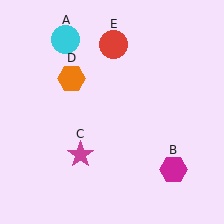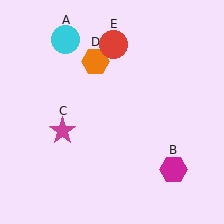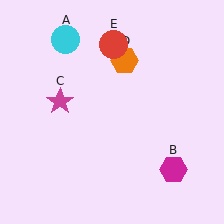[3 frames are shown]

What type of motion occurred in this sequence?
The magenta star (object C), orange hexagon (object D) rotated clockwise around the center of the scene.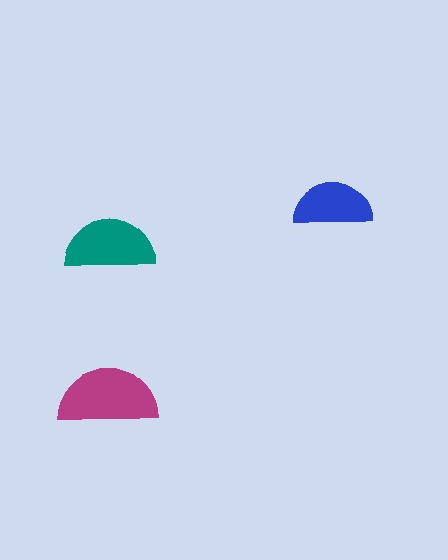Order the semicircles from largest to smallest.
the magenta one, the teal one, the blue one.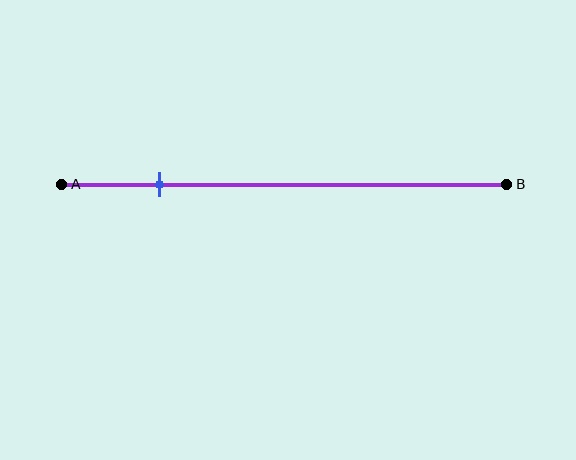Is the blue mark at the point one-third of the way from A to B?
No, the mark is at about 20% from A, not at the 33% one-third point.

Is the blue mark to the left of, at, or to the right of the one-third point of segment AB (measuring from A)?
The blue mark is to the left of the one-third point of segment AB.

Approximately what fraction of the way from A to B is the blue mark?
The blue mark is approximately 20% of the way from A to B.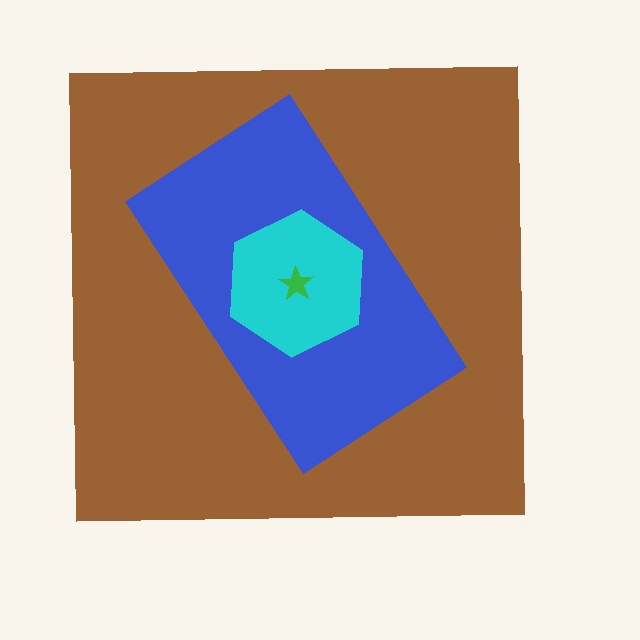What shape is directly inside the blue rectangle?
The cyan hexagon.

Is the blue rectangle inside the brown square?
Yes.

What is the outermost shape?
The brown square.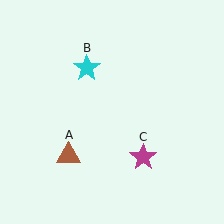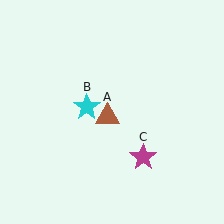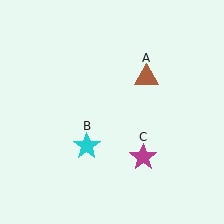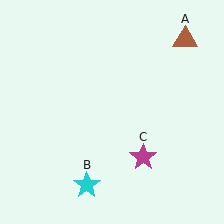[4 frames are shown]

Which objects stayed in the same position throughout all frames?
Magenta star (object C) remained stationary.